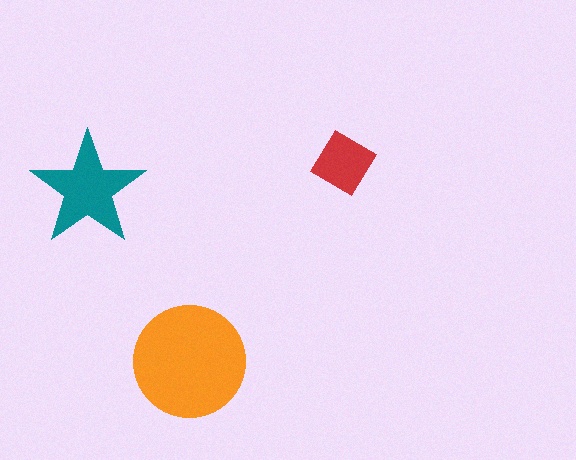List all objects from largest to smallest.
The orange circle, the teal star, the red diamond.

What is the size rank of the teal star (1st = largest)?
2nd.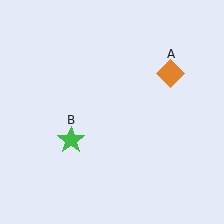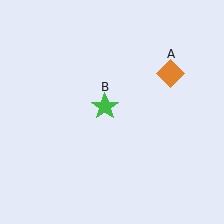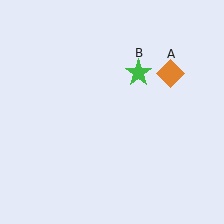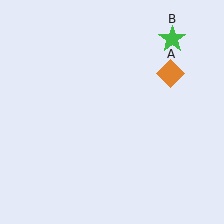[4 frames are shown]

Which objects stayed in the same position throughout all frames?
Orange diamond (object A) remained stationary.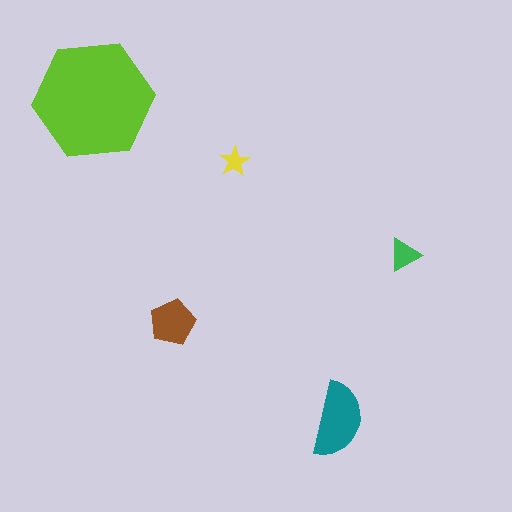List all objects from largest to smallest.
The lime hexagon, the teal semicircle, the brown pentagon, the green triangle, the yellow star.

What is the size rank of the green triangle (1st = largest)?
4th.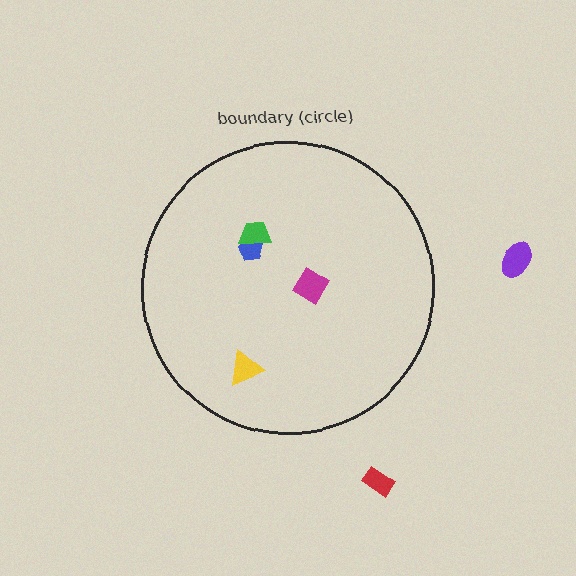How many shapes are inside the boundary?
4 inside, 2 outside.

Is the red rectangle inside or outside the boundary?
Outside.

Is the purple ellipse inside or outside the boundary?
Outside.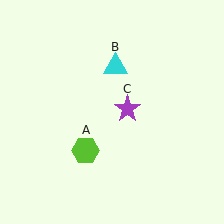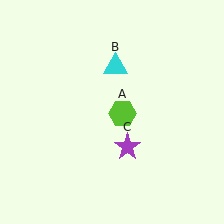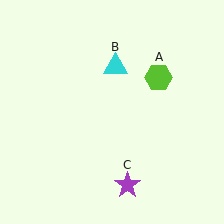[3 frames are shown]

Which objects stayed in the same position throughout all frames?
Cyan triangle (object B) remained stationary.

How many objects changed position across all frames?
2 objects changed position: lime hexagon (object A), purple star (object C).